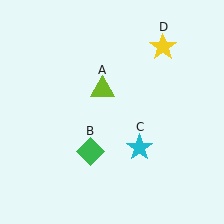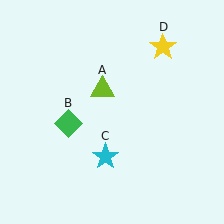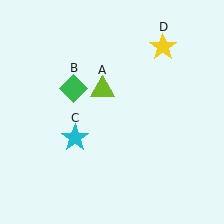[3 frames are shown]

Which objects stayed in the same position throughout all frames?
Lime triangle (object A) and yellow star (object D) remained stationary.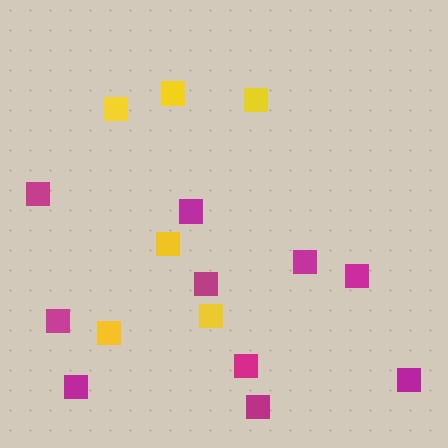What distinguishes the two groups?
There are 2 groups: one group of magenta squares (10) and one group of yellow squares (6).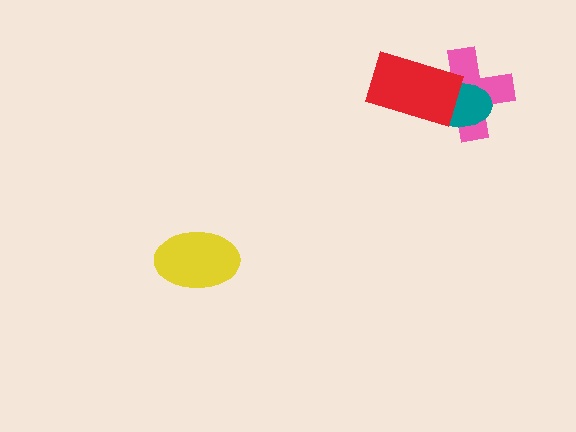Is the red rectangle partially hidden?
No, no other shape covers it.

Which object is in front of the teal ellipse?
The red rectangle is in front of the teal ellipse.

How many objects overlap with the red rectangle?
2 objects overlap with the red rectangle.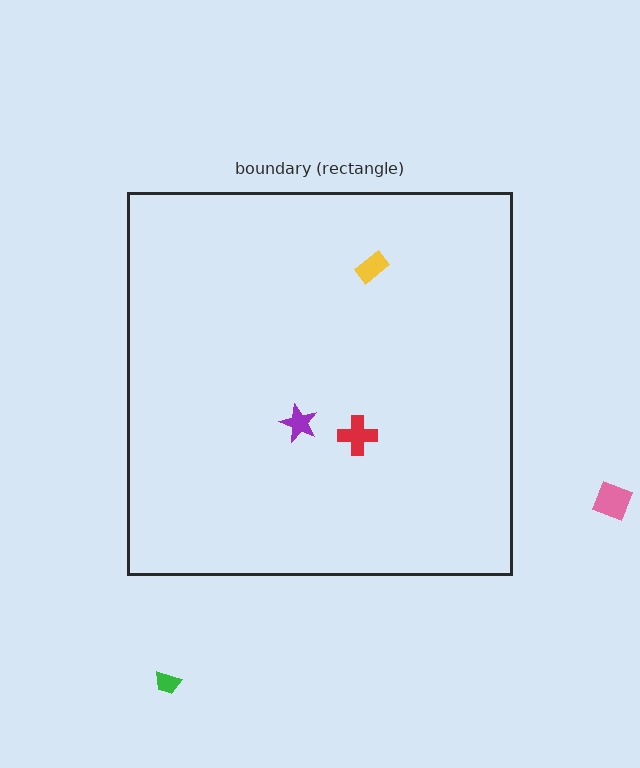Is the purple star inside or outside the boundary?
Inside.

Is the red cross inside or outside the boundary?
Inside.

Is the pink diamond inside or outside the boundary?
Outside.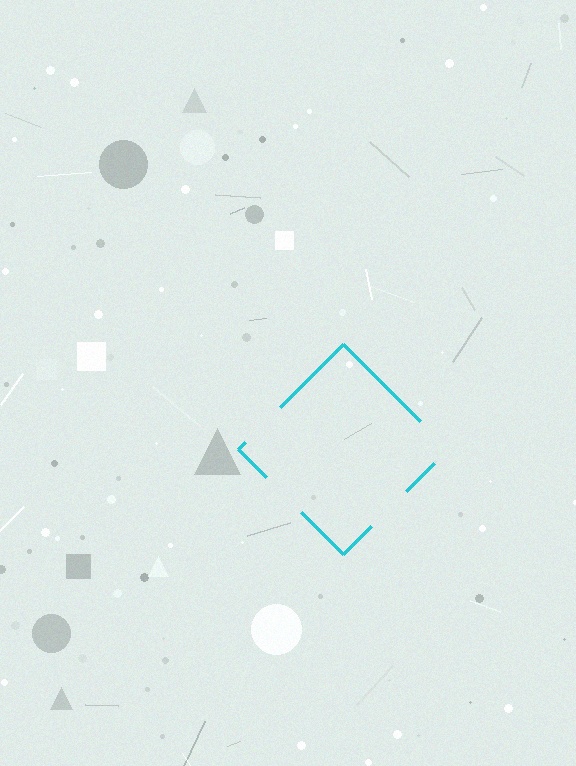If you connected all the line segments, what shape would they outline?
They would outline a diamond.